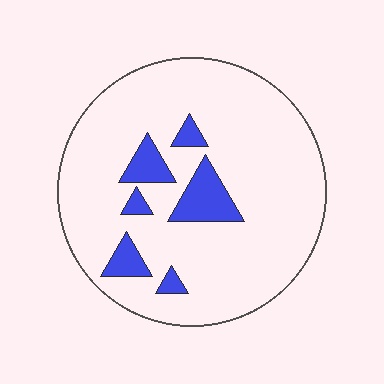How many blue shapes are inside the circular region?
6.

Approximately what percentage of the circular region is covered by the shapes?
Approximately 15%.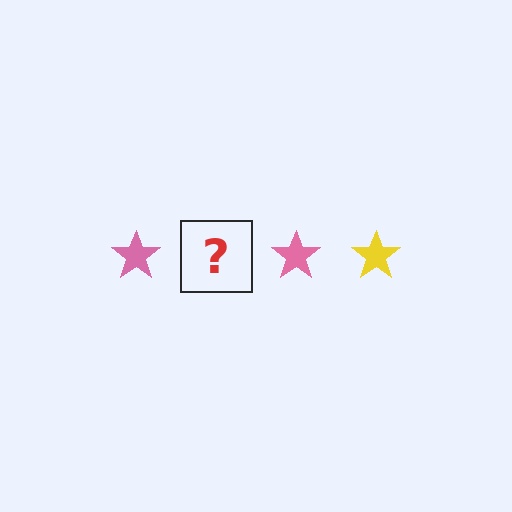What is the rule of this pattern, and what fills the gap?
The rule is that the pattern cycles through pink, yellow stars. The gap should be filled with a yellow star.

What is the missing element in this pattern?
The missing element is a yellow star.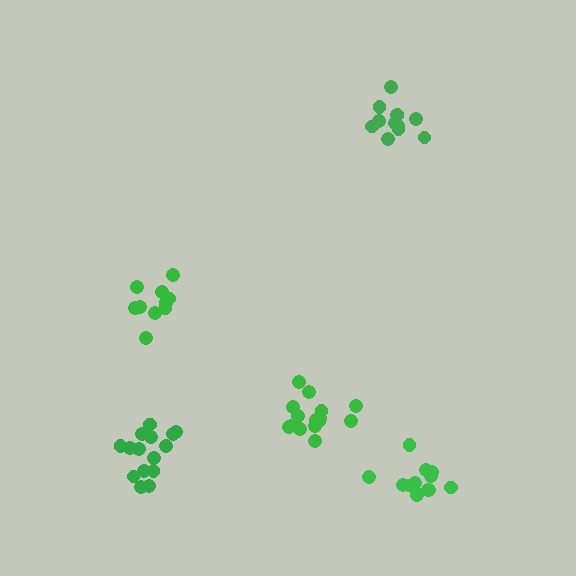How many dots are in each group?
Group 1: 15 dots, Group 2: 12 dots, Group 3: 10 dots, Group 4: 13 dots, Group 5: 15 dots (65 total).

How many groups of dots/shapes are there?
There are 5 groups.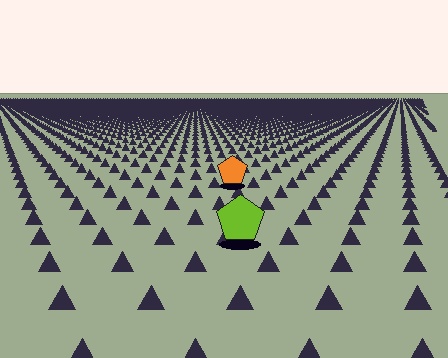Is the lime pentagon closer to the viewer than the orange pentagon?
Yes. The lime pentagon is closer — you can tell from the texture gradient: the ground texture is coarser near it.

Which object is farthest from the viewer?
The orange pentagon is farthest from the viewer. It appears smaller and the ground texture around it is denser.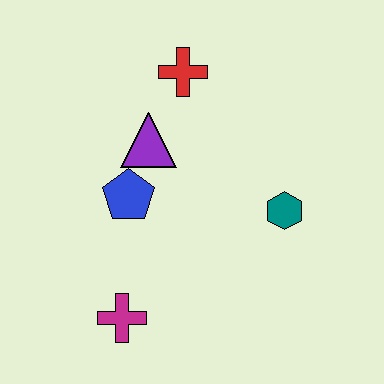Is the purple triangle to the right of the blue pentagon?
Yes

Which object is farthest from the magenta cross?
The red cross is farthest from the magenta cross.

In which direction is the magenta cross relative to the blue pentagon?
The magenta cross is below the blue pentagon.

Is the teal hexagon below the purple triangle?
Yes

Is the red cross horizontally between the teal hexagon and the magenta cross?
Yes